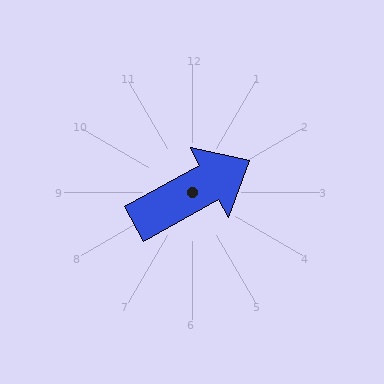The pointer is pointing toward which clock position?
Roughly 2 o'clock.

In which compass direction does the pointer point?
Northeast.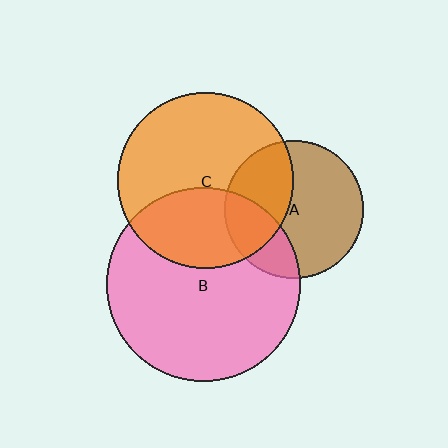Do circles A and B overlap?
Yes.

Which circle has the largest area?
Circle B (pink).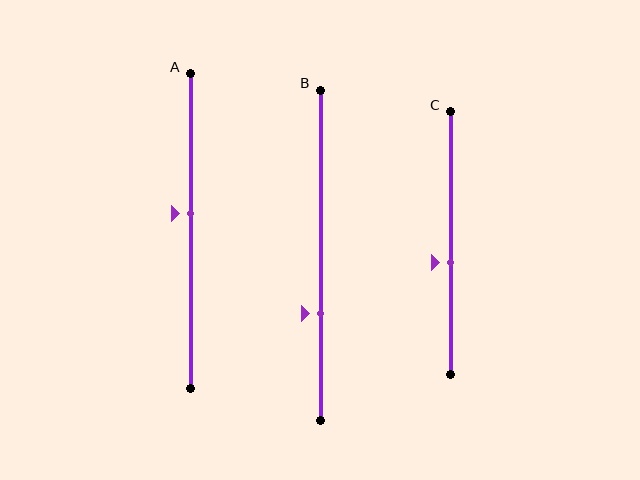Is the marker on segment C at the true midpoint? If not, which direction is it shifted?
No, the marker on segment C is shifted downward by about 7% of the segment length.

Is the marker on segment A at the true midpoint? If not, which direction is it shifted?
No, the marker on segment A is shifted upward by about 6% of the segment length.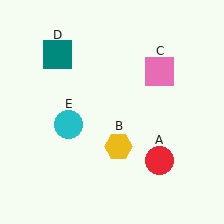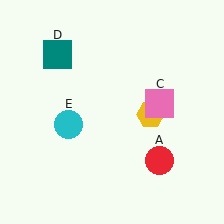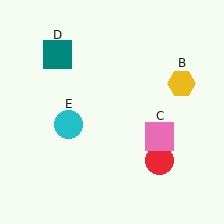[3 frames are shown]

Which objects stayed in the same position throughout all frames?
Red circle (object A) and teal square (object D) and cyan circle (object E) remained stationary.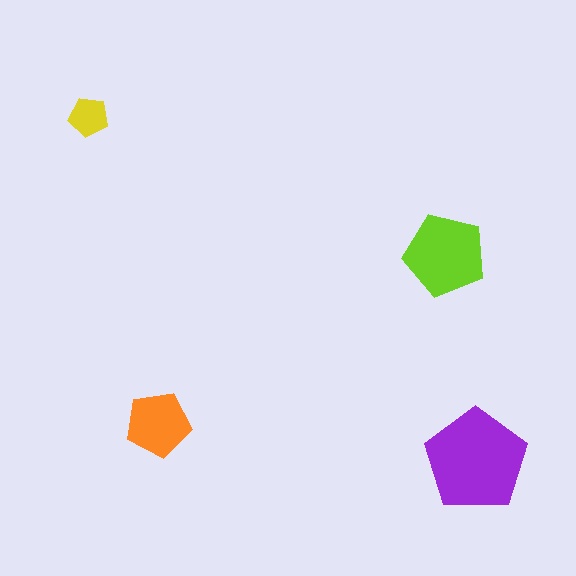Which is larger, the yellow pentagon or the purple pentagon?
The purple one.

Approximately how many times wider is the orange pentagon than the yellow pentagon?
About 1.5 times wider.